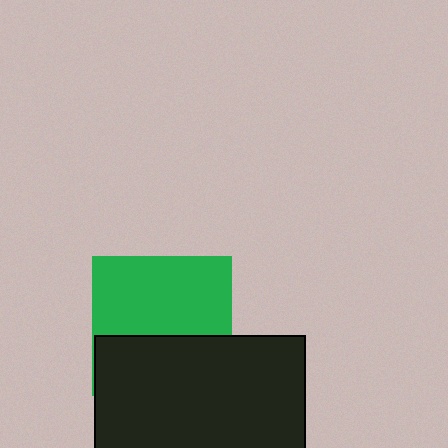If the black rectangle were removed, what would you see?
You would see the complete green square.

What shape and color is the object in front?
The object in front is a black rectangle.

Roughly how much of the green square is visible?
About half of it is visible (roughly 58%).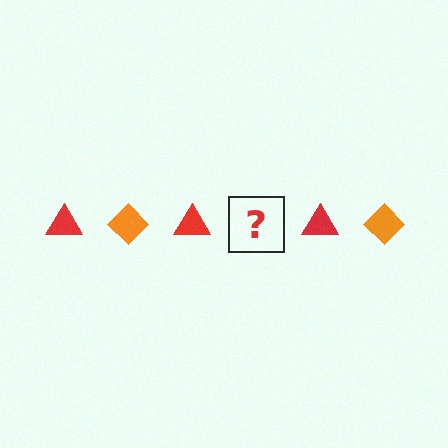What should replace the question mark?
The question mark should be replaced with an orange diamond.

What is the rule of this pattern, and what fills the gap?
The rule is that the pattern alternates between red triangle and orange diamond. The gap should be filled with an orange diamond.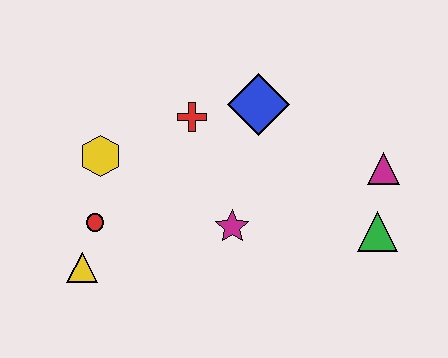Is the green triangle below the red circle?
Yes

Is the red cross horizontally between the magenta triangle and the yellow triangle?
Yes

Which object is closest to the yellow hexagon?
The red circle is closest to the yellow hexagon.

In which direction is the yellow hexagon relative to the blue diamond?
The yellow hexagon is to the left of the blue diamond.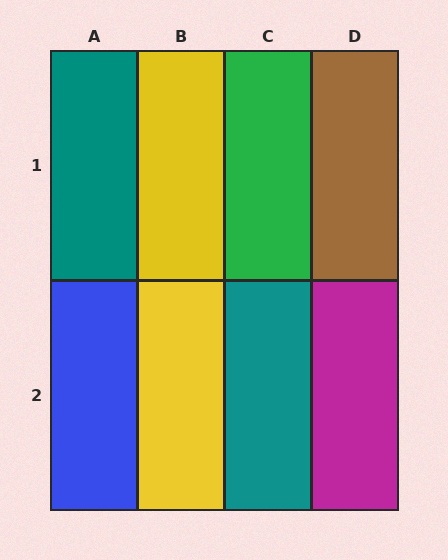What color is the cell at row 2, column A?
Blue.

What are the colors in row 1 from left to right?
Teal, yellow, green, brown.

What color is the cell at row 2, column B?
Yellow.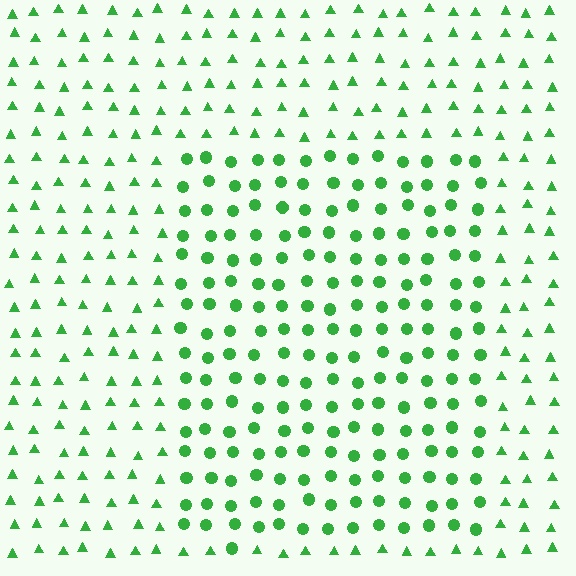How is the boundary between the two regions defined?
The boundary is defined by a change in element shape: circles inside vs. triangles outside. All elements share the same color and spacing.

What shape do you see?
I see a rectangle.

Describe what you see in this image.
The image is filled with small green elements arranged in a uniform grid. A rectangle-shaped region contains circles, while the surrounding area contains triangles. The boundary is defined purely by the change in element shape.